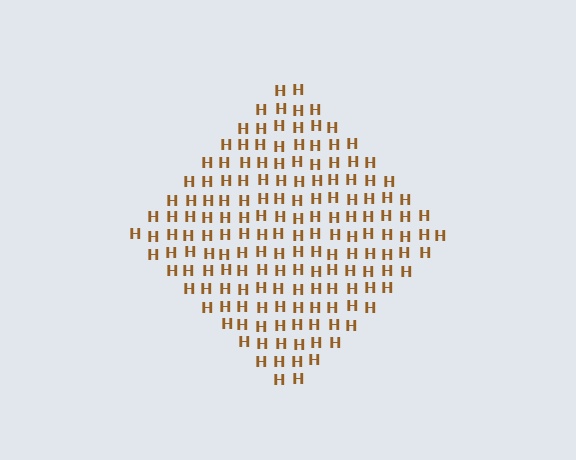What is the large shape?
The large shape is a diamond.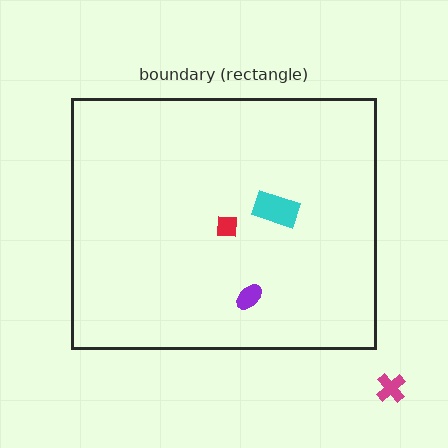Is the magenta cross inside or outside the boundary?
Outside.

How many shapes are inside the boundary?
3 inside, 1 outside.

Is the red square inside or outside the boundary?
Inside.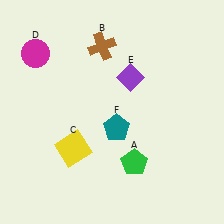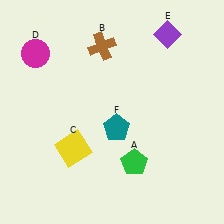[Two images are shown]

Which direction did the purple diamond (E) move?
The purple diamond (E) moved up.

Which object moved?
The purple diamond (E) moved up.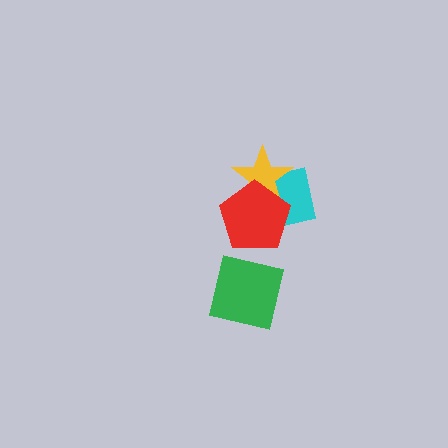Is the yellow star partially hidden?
Yes, it is partially covered by another shape.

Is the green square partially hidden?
No, no other shape covers it.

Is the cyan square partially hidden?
Yes, it is partially covered by another shape.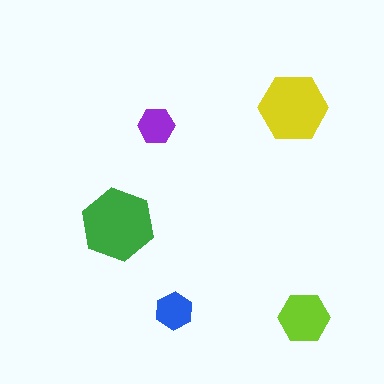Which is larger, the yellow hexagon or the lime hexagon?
The yellow one.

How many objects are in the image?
There are 5 objects in the image.